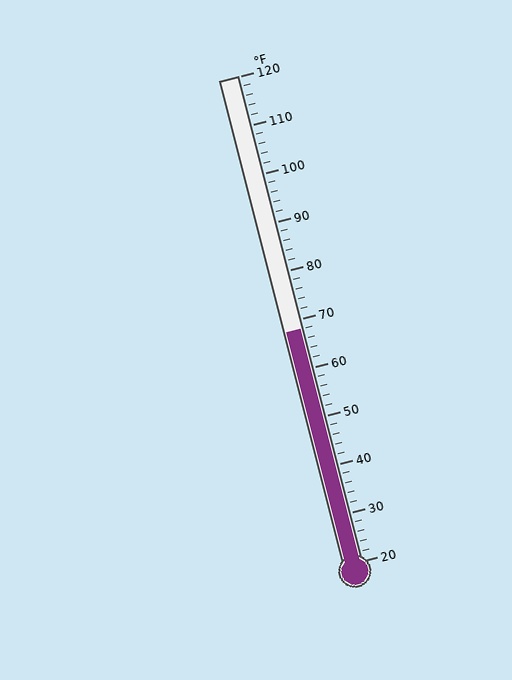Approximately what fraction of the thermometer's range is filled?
The thermometer is filled to approximately 50% of its range.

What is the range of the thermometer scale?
The thermometer scale ranges from 20°F to 120°F.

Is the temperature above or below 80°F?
The temperature is below 80°F.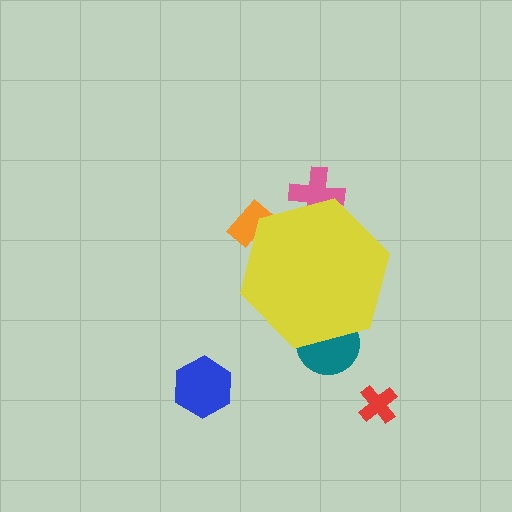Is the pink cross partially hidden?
Yes, the pink cross is partially hidden behind the yellow hexagon.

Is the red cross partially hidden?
No, the red cross is fully visible.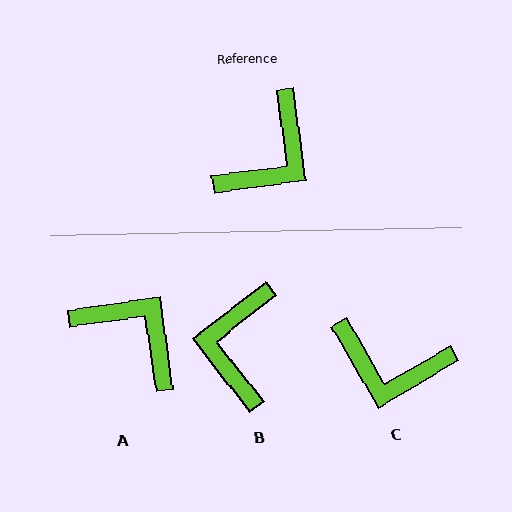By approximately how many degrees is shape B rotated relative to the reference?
Approximately 150 degrees clockwise.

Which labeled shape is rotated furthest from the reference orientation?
B, about 150 degrees away.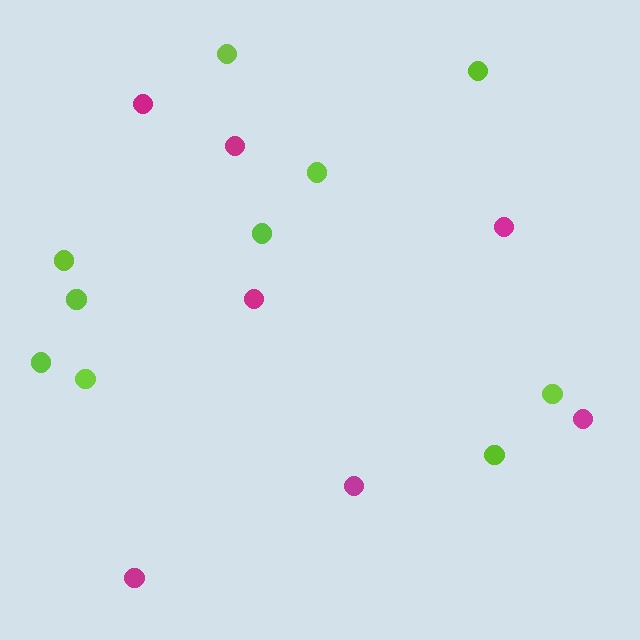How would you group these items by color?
There are 2 groups: one group of magenta circles (7) and one group of lime circles (10).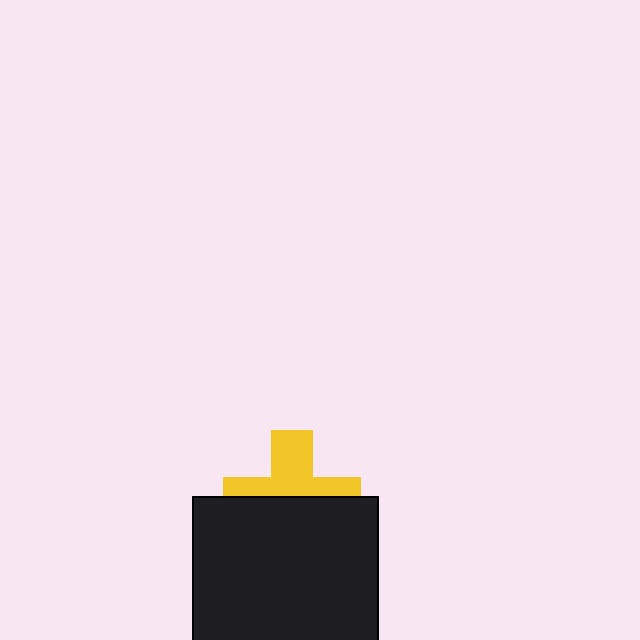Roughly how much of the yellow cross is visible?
About half of it is visible (roughly 46%).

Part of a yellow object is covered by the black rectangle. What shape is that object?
It is a cross.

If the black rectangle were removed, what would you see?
You would see the complete yellow cross.